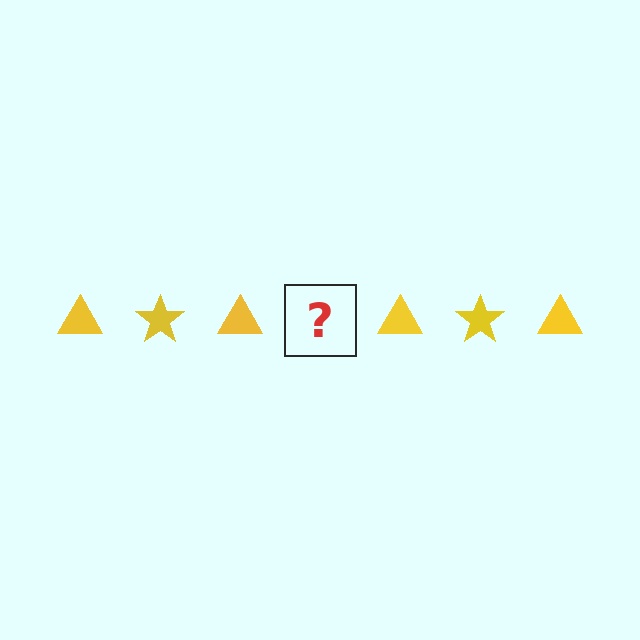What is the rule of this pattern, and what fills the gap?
The rule is that the pattern cycles through triangle, star shapes in yellow. The gap should be filled with a yellow star.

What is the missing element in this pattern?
The missing element is a yellow star.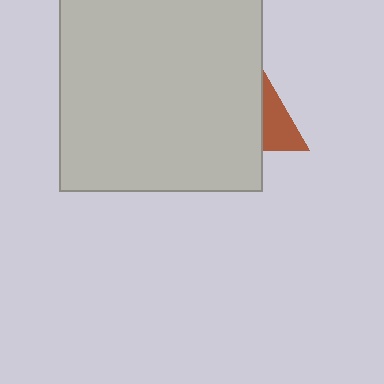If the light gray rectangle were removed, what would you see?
You would see the complete brown triangle.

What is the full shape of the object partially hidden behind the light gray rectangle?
The partially hidden object is a brown triangle.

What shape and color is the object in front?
The object in front is a light gray rectangle.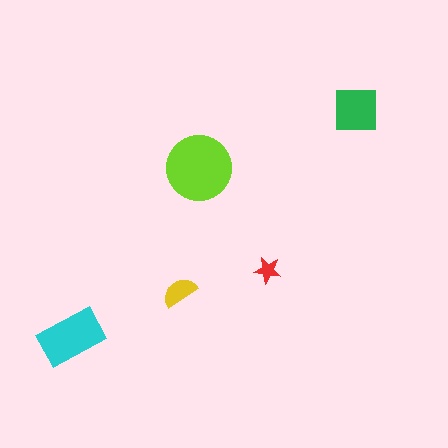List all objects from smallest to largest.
The red star, the yellow semicircle, the green square, the cyan rectangle, the lime circle.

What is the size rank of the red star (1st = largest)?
5th.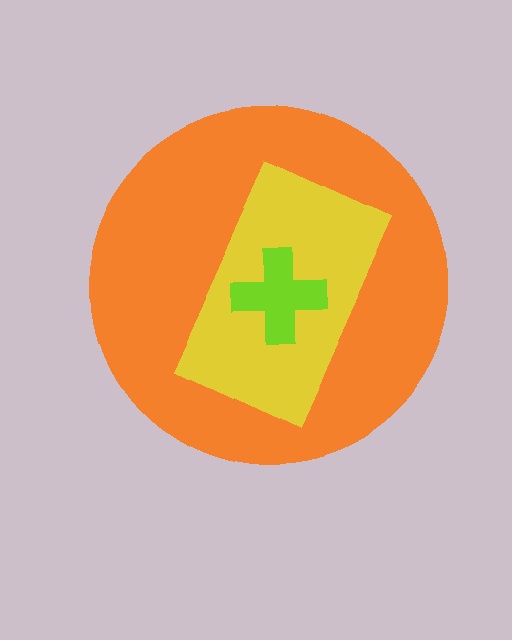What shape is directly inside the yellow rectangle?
The lime cross.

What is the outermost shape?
The orange circle.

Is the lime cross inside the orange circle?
Yes.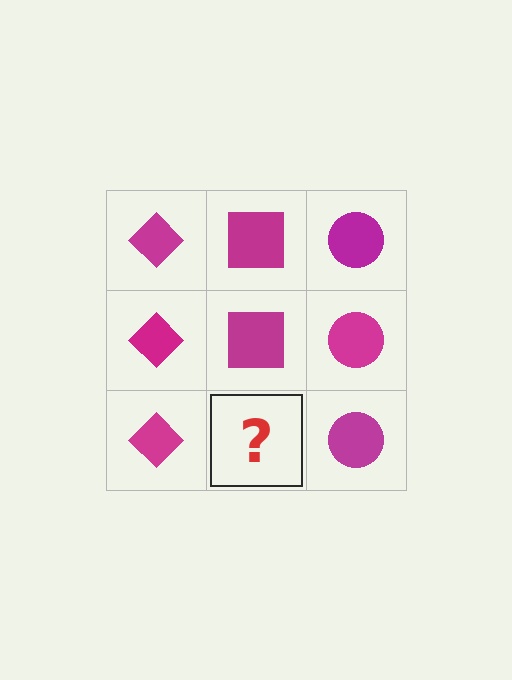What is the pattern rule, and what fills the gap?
The rule is that each column has a consistent shape. The gap should be filled with a magenta square.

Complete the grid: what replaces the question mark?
The question mark should be replaced with a magenta square.